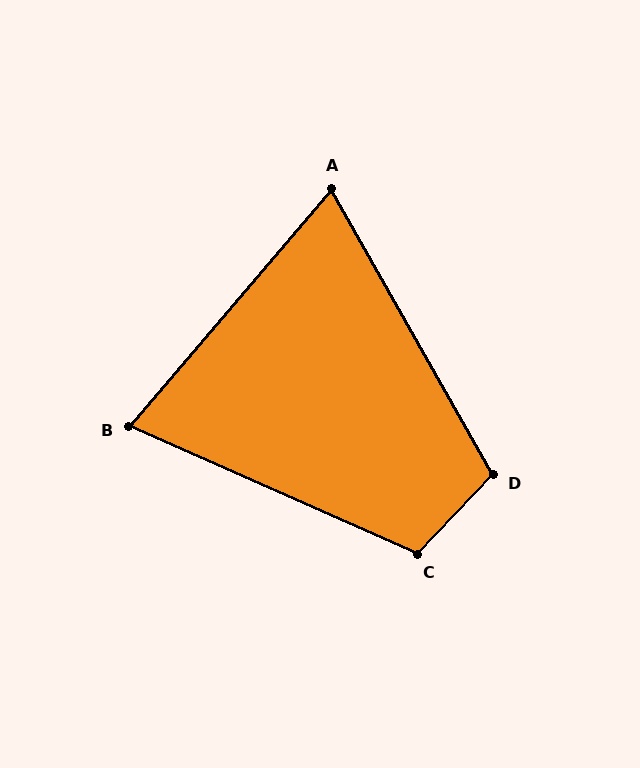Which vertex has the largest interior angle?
C, at approximately 110 degrees.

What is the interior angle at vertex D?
Approximately 107 degrees (obtuse).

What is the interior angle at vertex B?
Approximately 73 degrees (acute).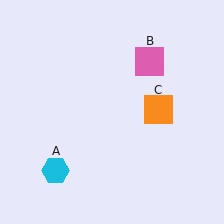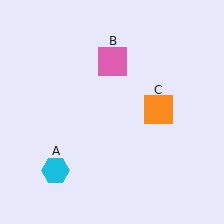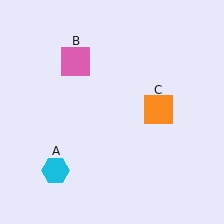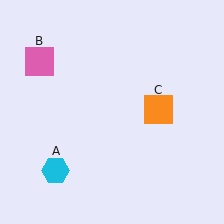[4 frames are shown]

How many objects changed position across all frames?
1 object changed position: pink square (object B).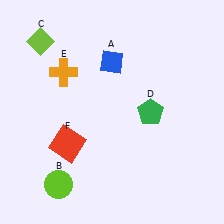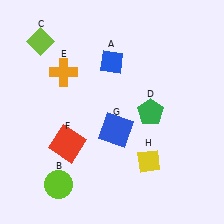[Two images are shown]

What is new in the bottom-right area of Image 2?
A blue square (G) was added in the bottom-right area of Image 2.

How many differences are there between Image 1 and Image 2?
There are 2 differences between the two images.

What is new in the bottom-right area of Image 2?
A yellow diamond (H) was added in the bottom-right area of Image 2.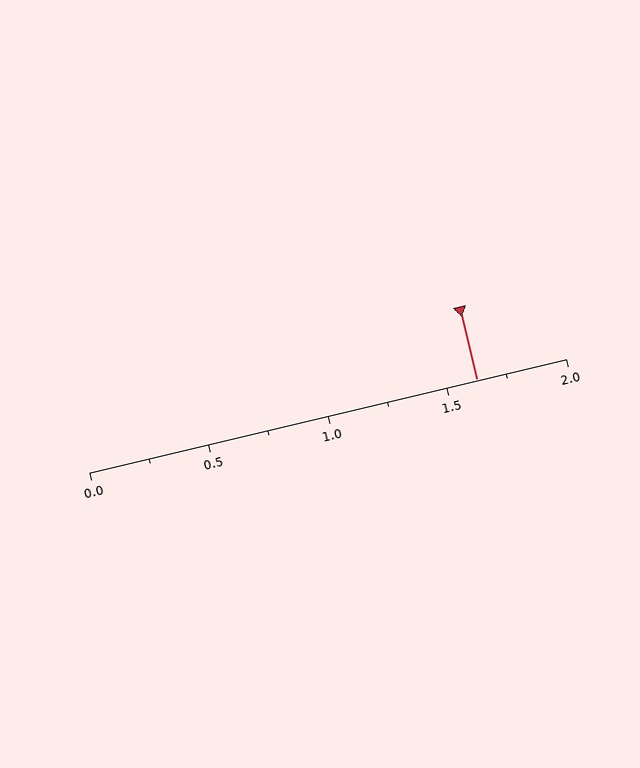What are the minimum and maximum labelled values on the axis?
The axis runs from 0.0 to 2.0.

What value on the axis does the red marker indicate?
The marker indicates approximately 1.62.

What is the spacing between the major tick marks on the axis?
The major ticks are spaced 0.5 apart.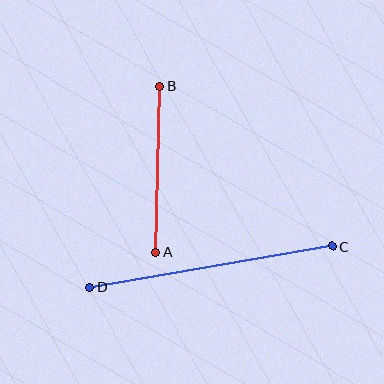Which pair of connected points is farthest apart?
Points C and D are farthest apart.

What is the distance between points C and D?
The distance is approximately 246 pixels.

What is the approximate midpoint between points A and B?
The midpoint is at approximately (158, 169) pixels.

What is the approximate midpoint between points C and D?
The midpoint is at approximately (211, 266) pixels.